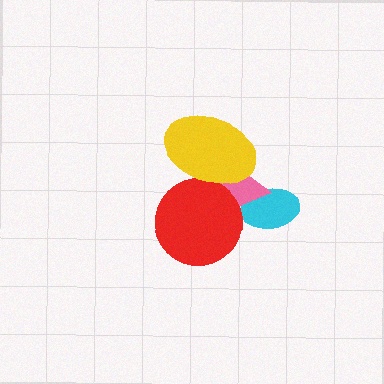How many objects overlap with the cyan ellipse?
1 object overlaps with the cyan ellipse.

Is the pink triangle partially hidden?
Yes, it is partially covered by another shape.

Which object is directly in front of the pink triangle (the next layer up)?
The red circle is directly in front of the pink triangle.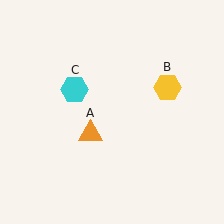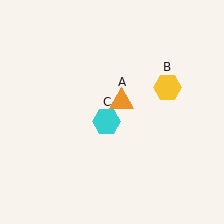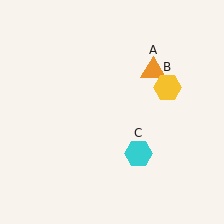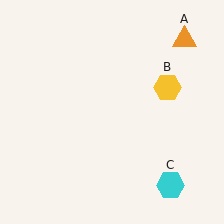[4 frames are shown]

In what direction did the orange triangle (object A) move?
The orange triangle (object A) moved up and to the right.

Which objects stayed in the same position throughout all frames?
Yellow hexagon (object B) remained stationary.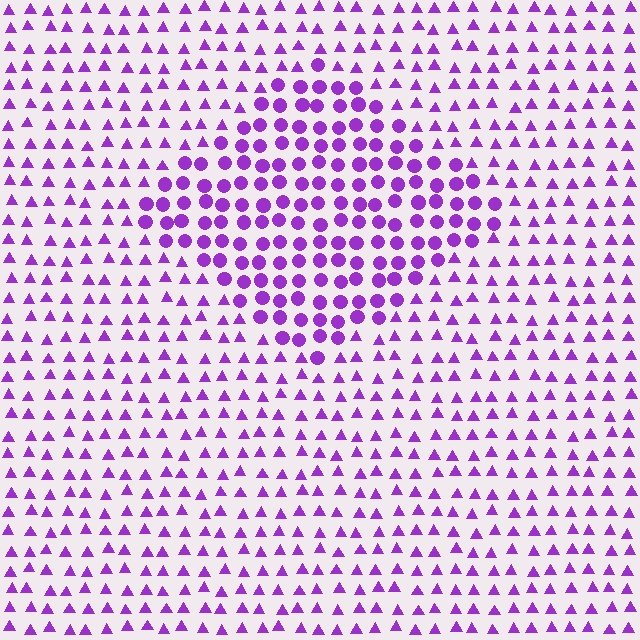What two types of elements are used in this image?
The image uses circles inside the diamond region and triangles outside it.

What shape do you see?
I see a diamond.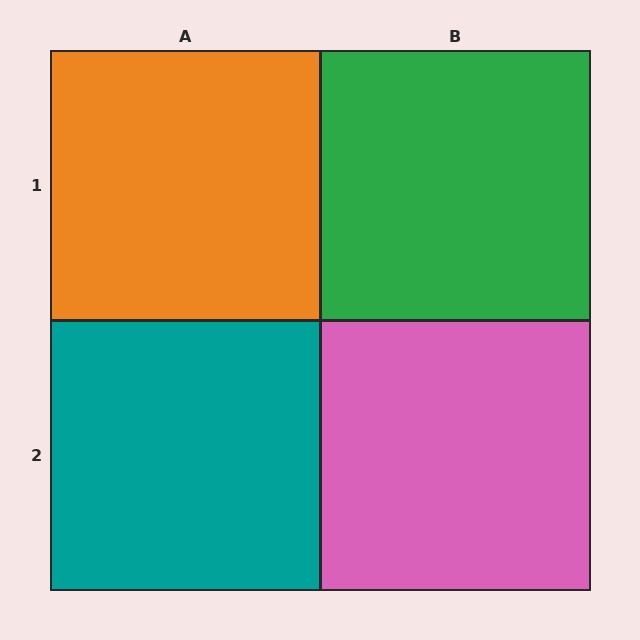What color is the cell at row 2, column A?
Teal.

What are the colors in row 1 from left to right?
Orange, green.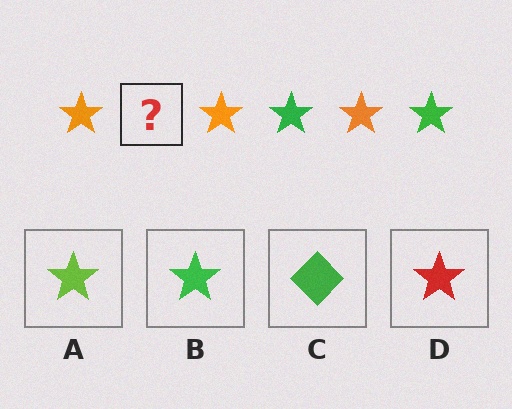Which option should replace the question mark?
Option B.